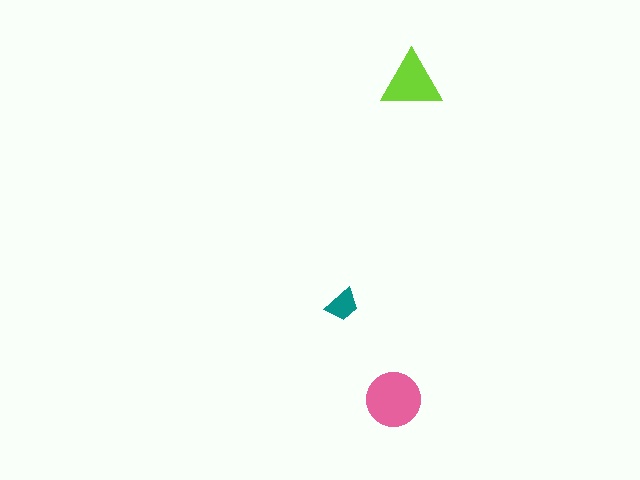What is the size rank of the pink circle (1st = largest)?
1st.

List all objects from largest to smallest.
The pink circle, the lime triangle, the teal trapezoid.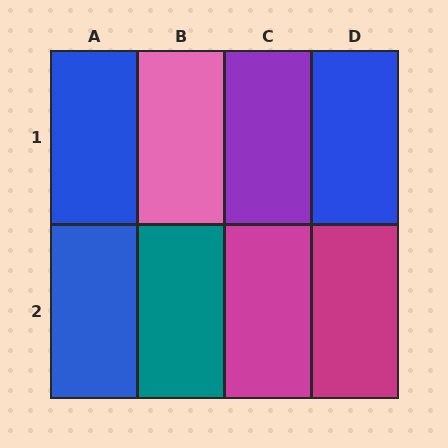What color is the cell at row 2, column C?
Magenta.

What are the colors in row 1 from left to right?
Blue, pink, purple, blue.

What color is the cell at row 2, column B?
Teal.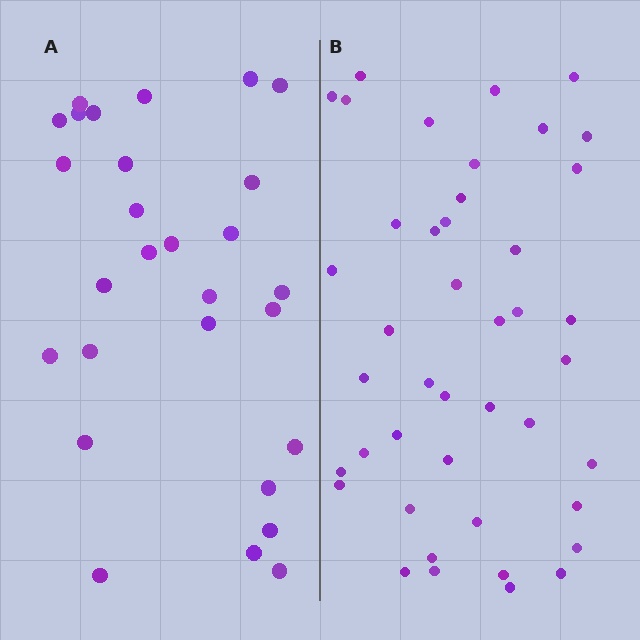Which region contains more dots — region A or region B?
Region B (the right region) has more dots.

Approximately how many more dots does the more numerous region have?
Region B has approximately 15 more dots than region A.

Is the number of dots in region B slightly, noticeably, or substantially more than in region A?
Region B has substantially more. The ratio is roughly 1.5 to 1.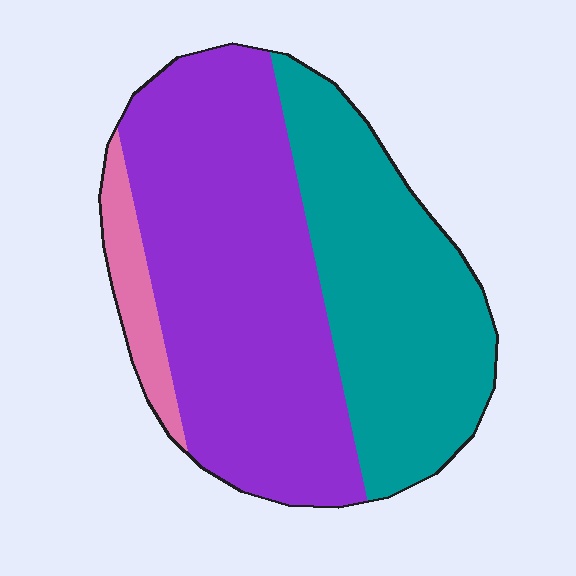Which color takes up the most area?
Purple, at roughly 55%.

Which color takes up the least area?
Pink, at roughly 5%.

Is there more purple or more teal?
Purple.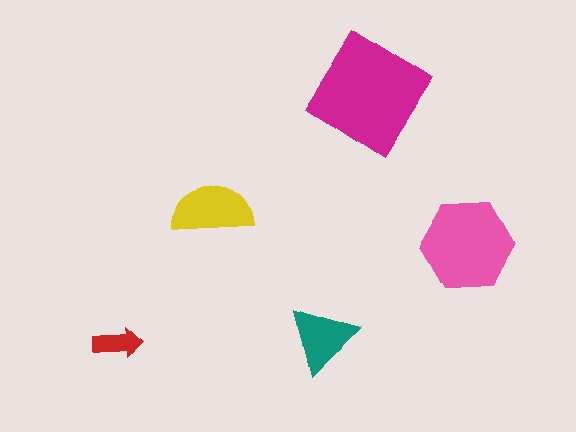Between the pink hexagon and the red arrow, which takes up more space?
The pink hexagon.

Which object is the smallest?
The red arrow.